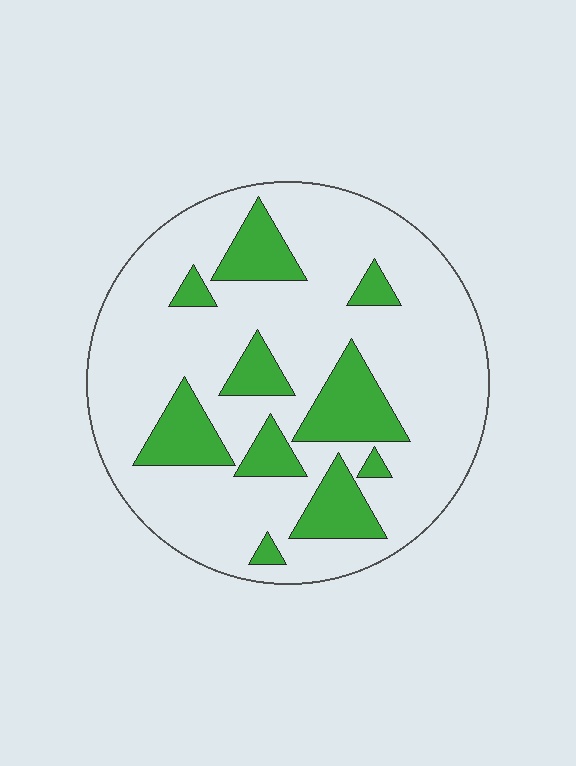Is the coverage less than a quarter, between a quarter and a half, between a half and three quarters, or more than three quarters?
Less than a quarter.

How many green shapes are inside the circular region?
10.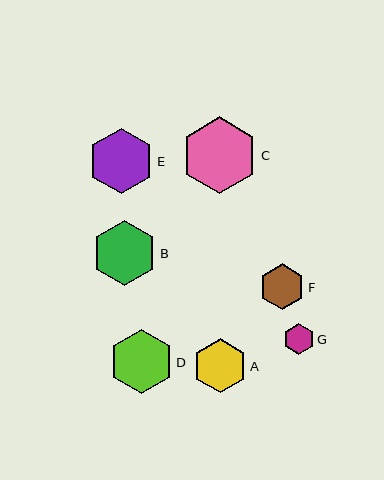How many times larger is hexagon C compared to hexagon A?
Hexagon C is approximately 1.4 times the size of hexagon A.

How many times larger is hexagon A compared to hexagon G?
Hexagon A is approximately 1.7 times the size of hexagon G.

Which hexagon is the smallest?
Hexagon G is the smallest with a size of approximately 31 pixels.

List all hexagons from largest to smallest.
From largest to smallest: C, E, B, D, A, F, G.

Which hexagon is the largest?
Hexagon C is the largest with a size of approximately 77 pixels.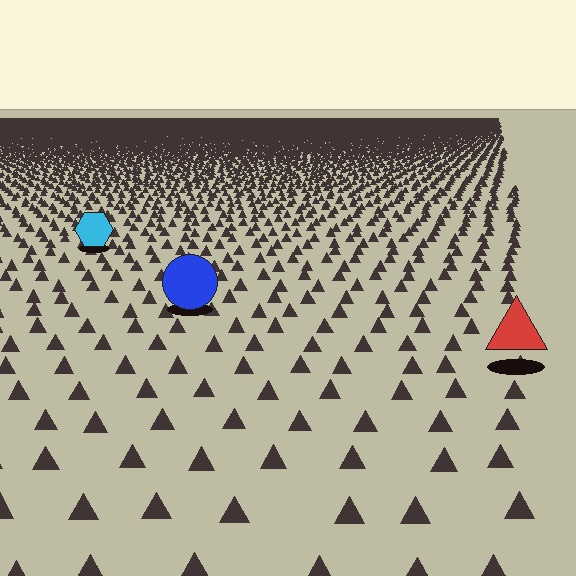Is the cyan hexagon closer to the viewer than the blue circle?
No. The blue circle is closer — you can tell from the texture gradient: the ground texture is coarser near it.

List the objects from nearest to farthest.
From nearest to farthest: the red triangle, the blue circle, the cyan hexagon.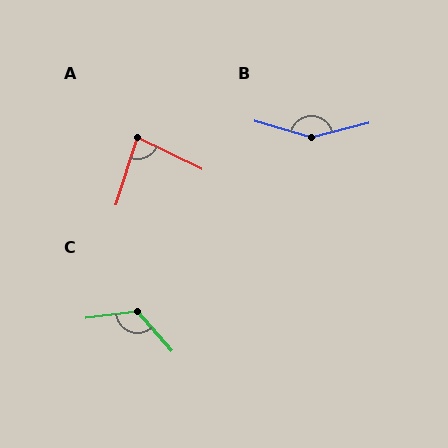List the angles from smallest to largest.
A (82°), C (123°), B (149°).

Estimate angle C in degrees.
Approximately 123 degrees.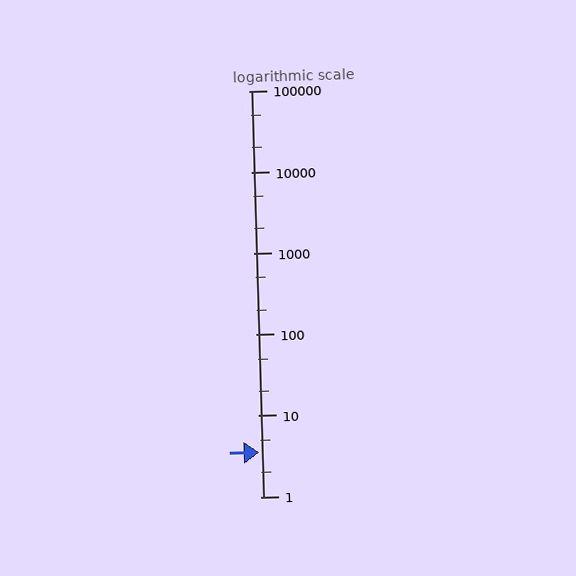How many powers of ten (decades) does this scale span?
The scale spans 5 decades, from 1 to 100000.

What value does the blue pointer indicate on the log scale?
The pointer indicates approximately 3.5.